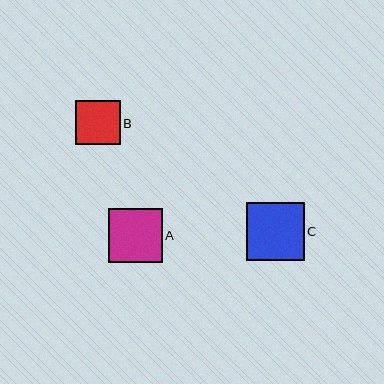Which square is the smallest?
Square B is the smallest with a size of approximately 45 pixels.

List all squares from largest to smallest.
From largest to smallest: C, A, B.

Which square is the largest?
Square C is the largest with a size of approximately 57 pixels.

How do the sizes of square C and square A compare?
Square C and square A are approximately the same size.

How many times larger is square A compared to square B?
Square A is approximately 1.2 times the size of square B.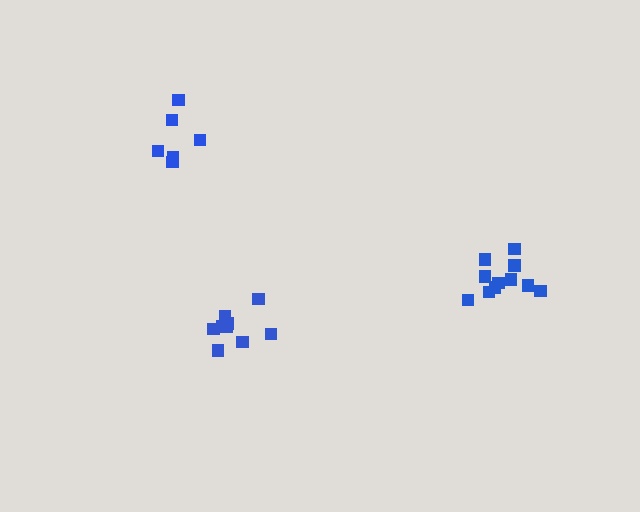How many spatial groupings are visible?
There are 3 spatial groupings.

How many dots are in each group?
Group 1: 6 dots, Group 2: 11 dots, Group 3: 9 dots (26 total).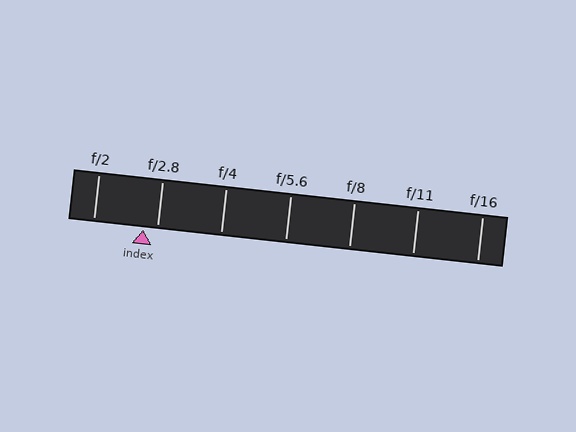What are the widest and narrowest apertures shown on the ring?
The widest aperture shown is f/2 and the narrowest is f/16.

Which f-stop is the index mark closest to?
The index mark is closest to f/2.8.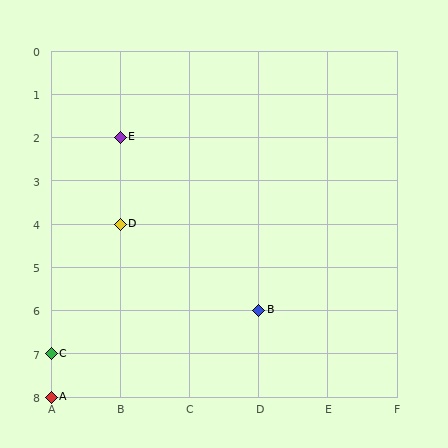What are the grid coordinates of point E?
Point E is at grid coordinates (B, 2).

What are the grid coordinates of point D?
Point D is at grid coordinates (B, 4).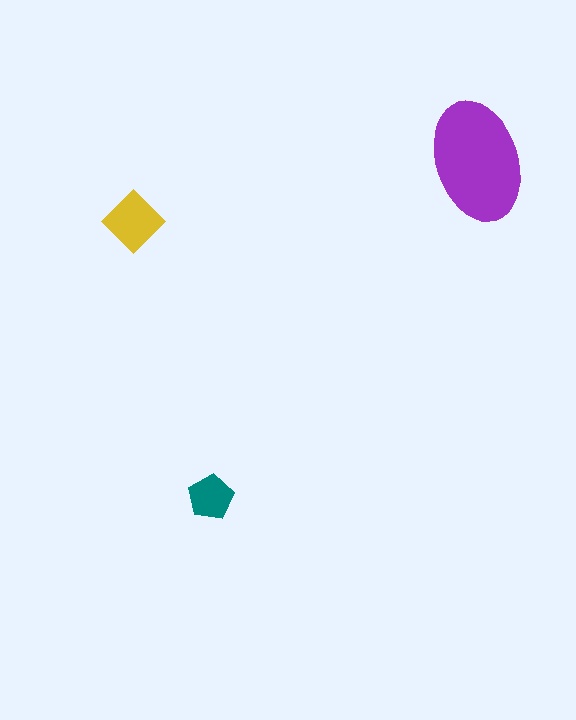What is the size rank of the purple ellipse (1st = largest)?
1st.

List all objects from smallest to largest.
The teal pentagon, the yellow diamond, the purple ellipse.